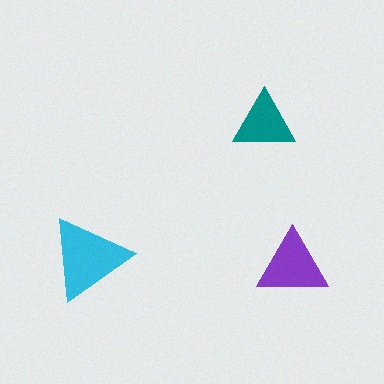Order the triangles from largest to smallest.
the cyan one, the purple one, the teal one.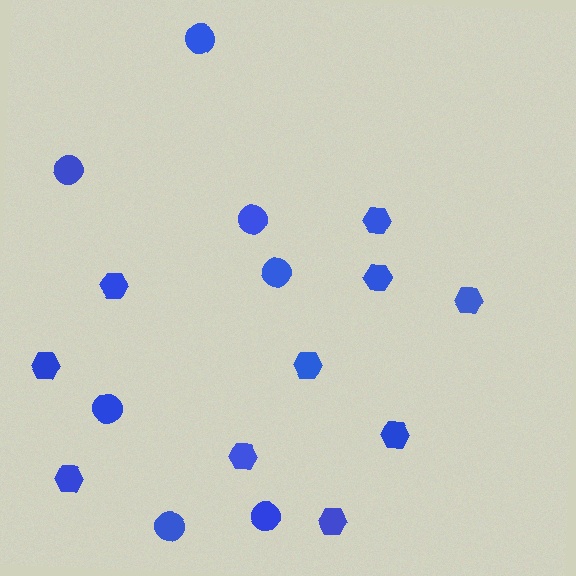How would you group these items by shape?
There are 2 groups: one group of circles (7) and one group of hexagons (10).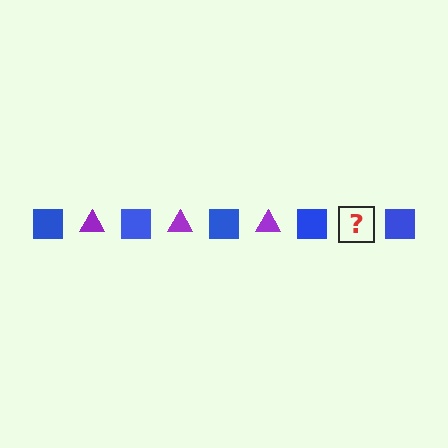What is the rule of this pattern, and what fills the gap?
The rule is that the pattern alternates between blue square and purple triangle. The gap should be filled with a purple triangle.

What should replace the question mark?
The question mark should be replaced with a purple triangle.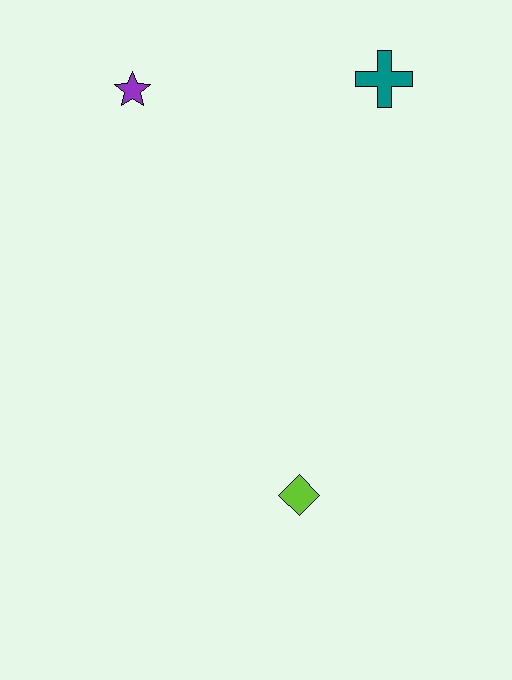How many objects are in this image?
There are 3 objects.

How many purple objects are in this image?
There is 1 purple object.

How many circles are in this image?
There are no circles.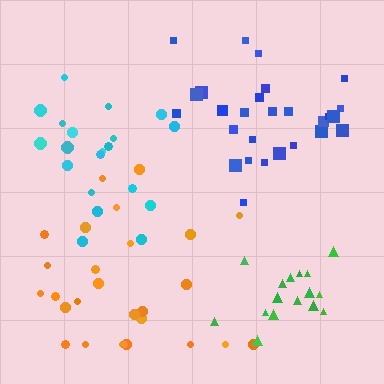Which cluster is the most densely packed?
Green.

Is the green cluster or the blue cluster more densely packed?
Green.